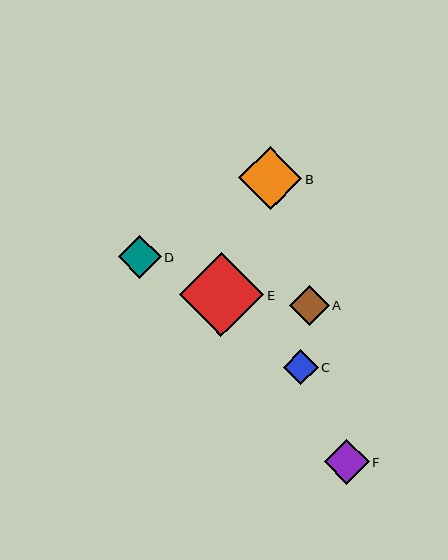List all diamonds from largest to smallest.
From largest to smallest: E, B, F, D, A, C.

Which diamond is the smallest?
Diamond C is the smallest with a size of approximately 35 pixels.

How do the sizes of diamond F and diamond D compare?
Diamond F and diamond D are approximately the same size.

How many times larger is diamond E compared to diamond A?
Diamond E is approximately 2.1 times the size of diamond A.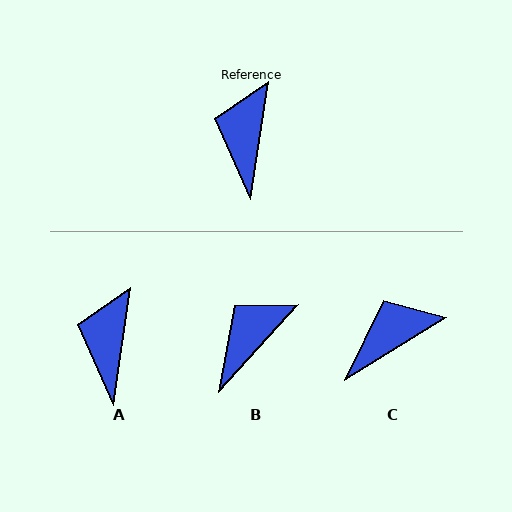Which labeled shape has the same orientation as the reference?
A.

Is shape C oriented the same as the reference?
No, it is off by about 50 degrees.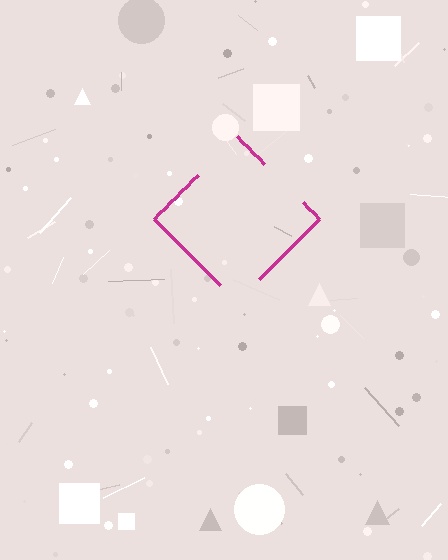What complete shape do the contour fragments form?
The contour fragments form a diamond.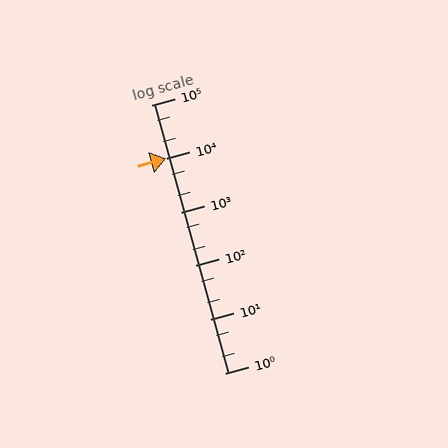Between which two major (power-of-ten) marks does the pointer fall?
The pointer is between 10000 and 100000.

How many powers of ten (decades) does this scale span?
The scale spans 5 decades, from 1 to 100000.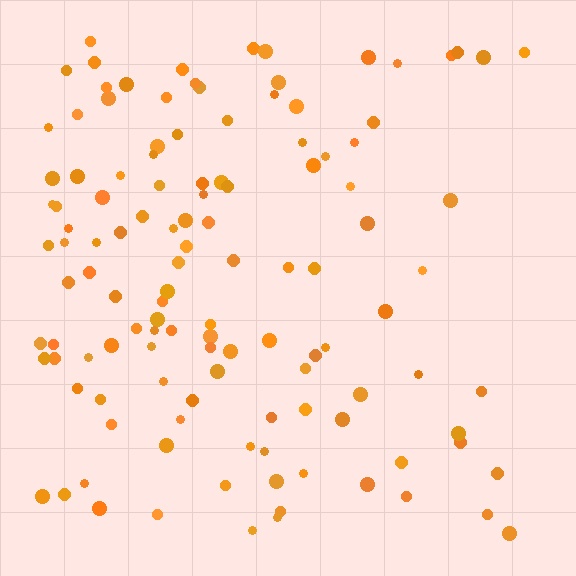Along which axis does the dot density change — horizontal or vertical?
Horizontal.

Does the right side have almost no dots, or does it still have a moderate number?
Still a moderate number, just noticeably fewer than the left.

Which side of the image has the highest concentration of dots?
The left.